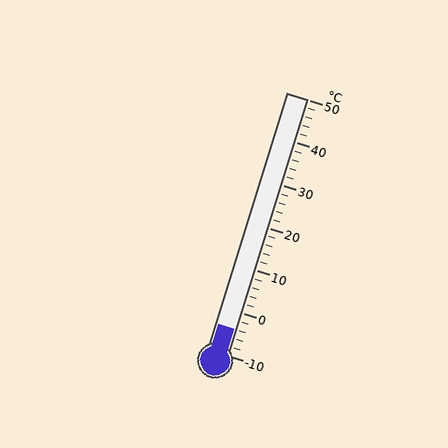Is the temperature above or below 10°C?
The temperature is below 10°C.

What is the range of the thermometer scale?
The thermometer scale ranges from -10°C to 50°C.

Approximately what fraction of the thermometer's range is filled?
The thermometer is filled to approximately 10% of its range.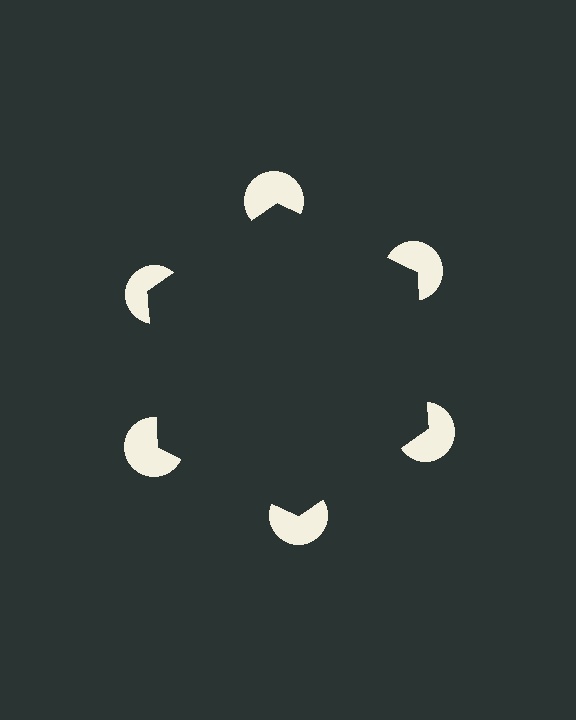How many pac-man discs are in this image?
There are 6 — one at each vertex of the illusory hexagon.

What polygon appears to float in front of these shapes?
An illusory hexagon — its edges are inferred from the aligned wedge cuts in the pac-man discs, not physically drawn.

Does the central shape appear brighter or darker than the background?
It typically appears slightly darker than the background, even though no actual brightness change is drawn.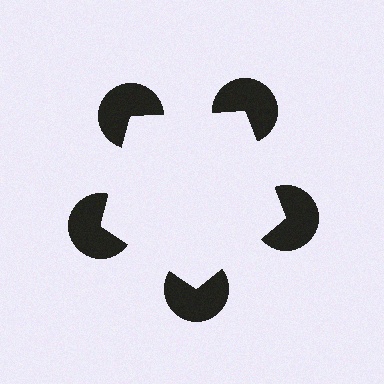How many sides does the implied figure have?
5 sides.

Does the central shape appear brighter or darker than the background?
It typically appears slightly brighter than the background, even though no actual brightness change is drawn.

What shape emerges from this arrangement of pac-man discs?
An illusory pentagon — its edges are inferred from the aligned wedge cuts in the pac-man discs, not physically drawn.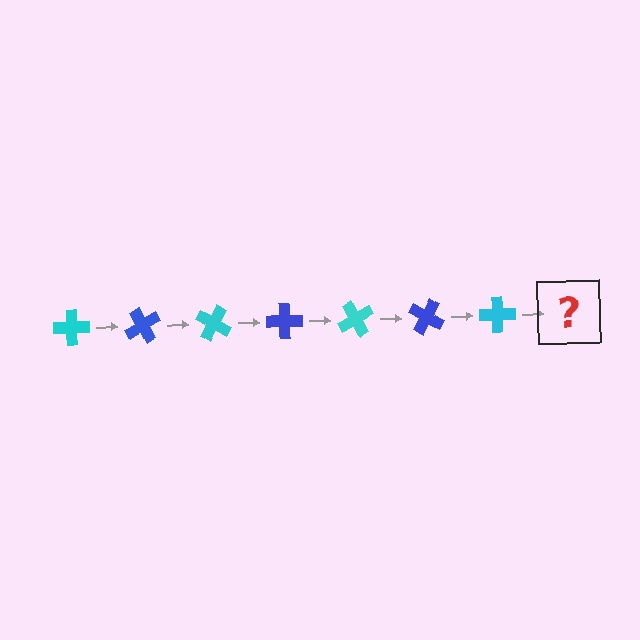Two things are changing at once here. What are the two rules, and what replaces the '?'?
The two rules are that it rotates 60 degrees each step and the color cycles through cyan and blue. The '?' should be a blue cross, rotated 420 degrees from the start.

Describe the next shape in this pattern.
It should be a blue cross, rotated 420 degrees from the start.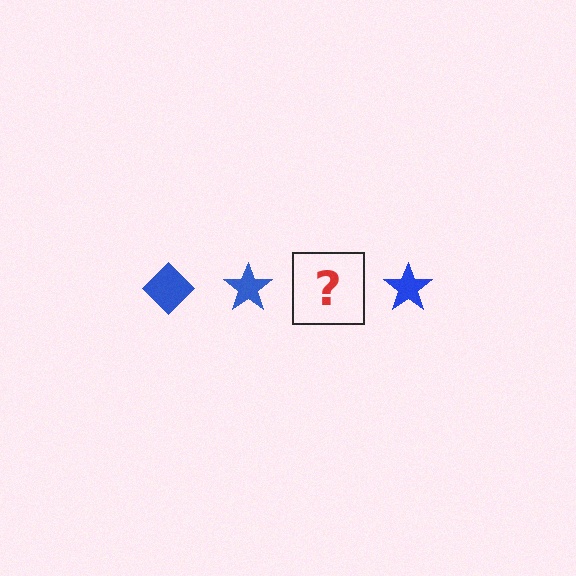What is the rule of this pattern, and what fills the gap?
The rule is that the pattern cycles through diamond, star shapes in blue. The gap should be filled with a blue diamond.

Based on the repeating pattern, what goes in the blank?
The blank should be a blue diamond.